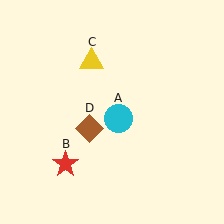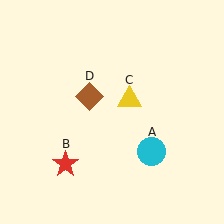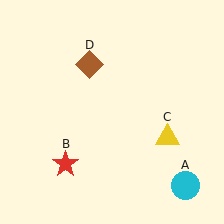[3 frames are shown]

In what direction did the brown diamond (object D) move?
The brown diamond (object D) moved up.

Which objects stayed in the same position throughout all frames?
Red star (object B) remained stationary.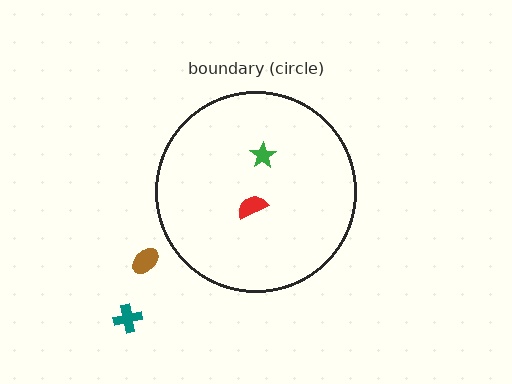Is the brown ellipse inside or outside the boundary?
Outside.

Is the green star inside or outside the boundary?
Inside.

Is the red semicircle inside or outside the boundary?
Inside.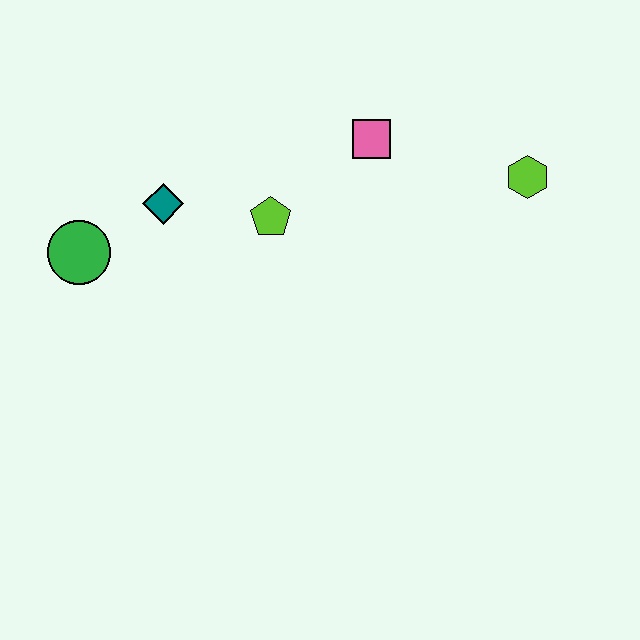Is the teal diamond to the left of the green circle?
No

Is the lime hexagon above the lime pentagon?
Yes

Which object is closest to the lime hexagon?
The pink square is closest to the lime hexagon.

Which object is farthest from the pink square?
The green circle is farthest from the pink square.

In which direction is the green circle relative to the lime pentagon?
The green circle is to the left of the lime pentagon.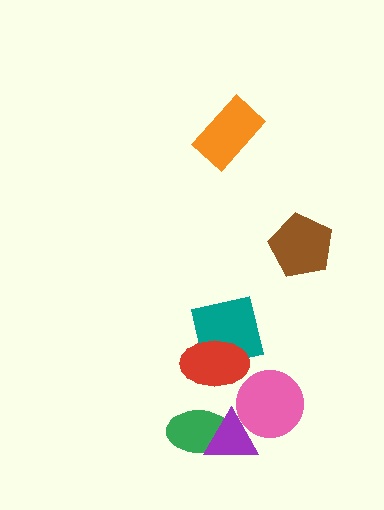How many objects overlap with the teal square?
1 object overlaps with the teal square.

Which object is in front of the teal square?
The red ellipse is in front of the teal square.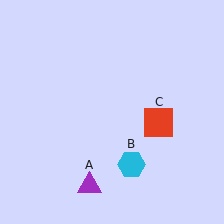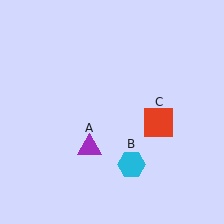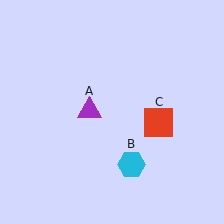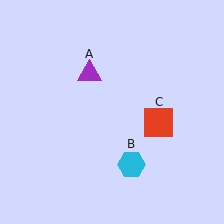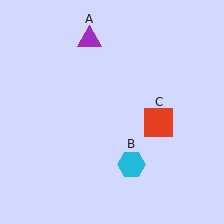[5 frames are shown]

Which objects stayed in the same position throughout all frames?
Cyan hexagon (object B) and red square (object C) remained stationary.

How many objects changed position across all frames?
1 object changed position: purple triangle (object A).